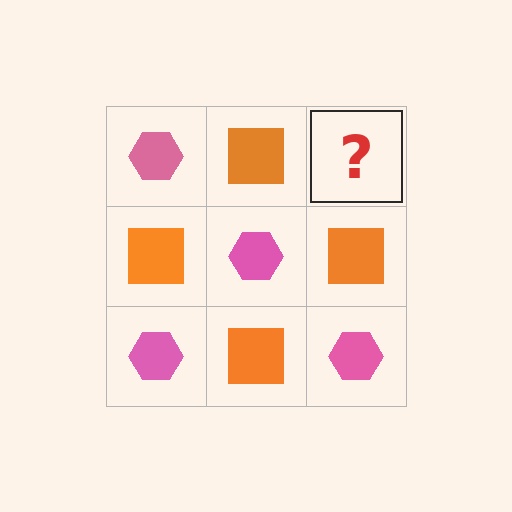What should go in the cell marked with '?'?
The missing cell should contain a pink hexagon.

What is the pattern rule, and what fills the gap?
The rule is that it alternates pink hexagon and orange square in a checkerboard pattern. The gap should be filled with a pink hexagon.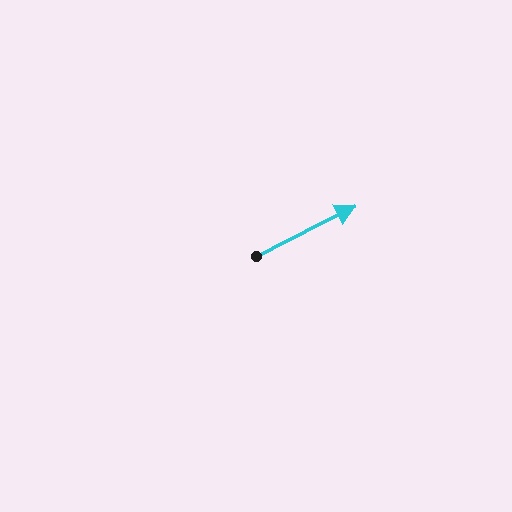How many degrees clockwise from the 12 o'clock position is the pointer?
Approximately 63 degrees.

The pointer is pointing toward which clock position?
Roughly 2 o'clock.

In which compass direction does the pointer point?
Northeast.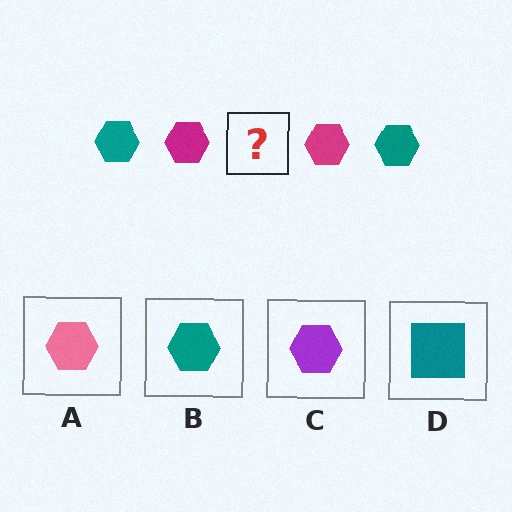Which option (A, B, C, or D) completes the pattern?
B.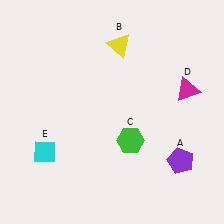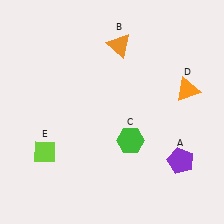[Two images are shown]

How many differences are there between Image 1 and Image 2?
There are 3 differences between the two images.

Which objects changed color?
B changed from yellow to orange. D changed from magenta to orange. E changed from cyan to lime.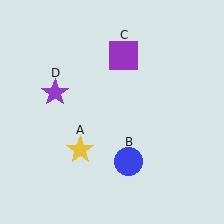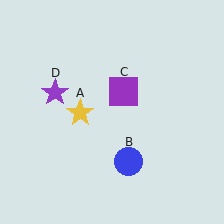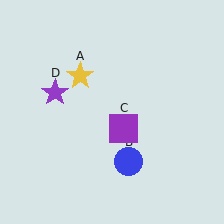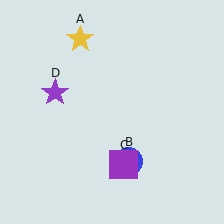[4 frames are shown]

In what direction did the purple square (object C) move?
The purple square (object C) moved down.